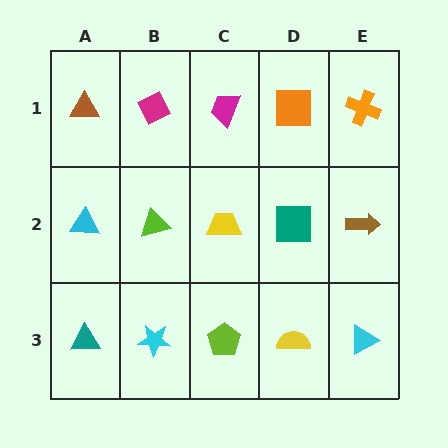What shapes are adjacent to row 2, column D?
An orange square (row 1, column D), a yellow semicircle (row 3, column D), a yellow trapezoid (row 2, column C), a brown arrow (row 2, column E).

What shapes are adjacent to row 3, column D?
A teal square (row 2, column D), a lime pentagon (row 3, column C), a cyan triangle (row 3, column E).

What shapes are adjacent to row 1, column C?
A yellow trapezoid (row 2, column C), a magenta diamond (row 1, column B), an orange square (row 1, column D).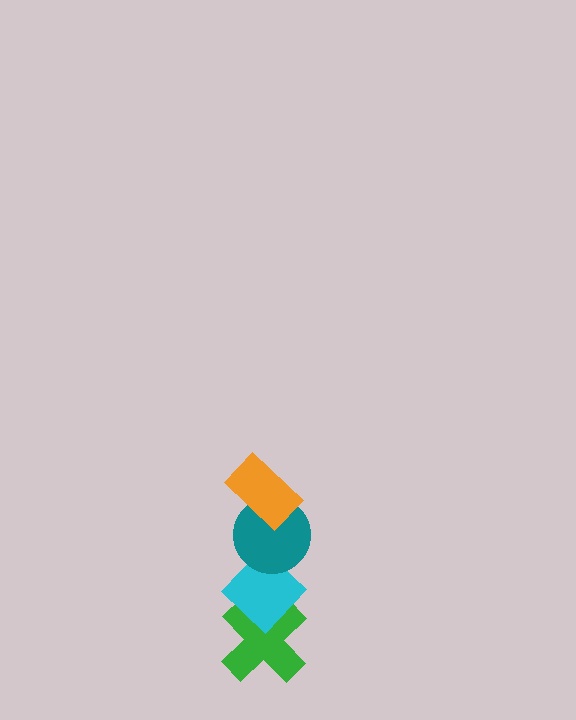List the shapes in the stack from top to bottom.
From top to bottom: the orange rectangle, the teal circle, the cyan diamond, the green cross.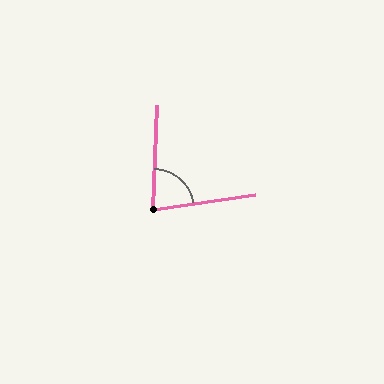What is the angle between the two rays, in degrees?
Approximately 79 degrees.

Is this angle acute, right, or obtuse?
It is acute.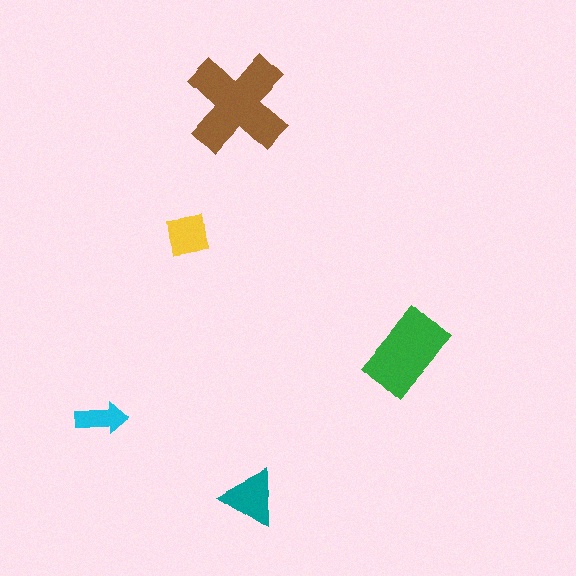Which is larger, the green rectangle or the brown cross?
The brown cross.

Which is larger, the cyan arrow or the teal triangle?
The teal triangle.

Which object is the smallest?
The cyan arrow.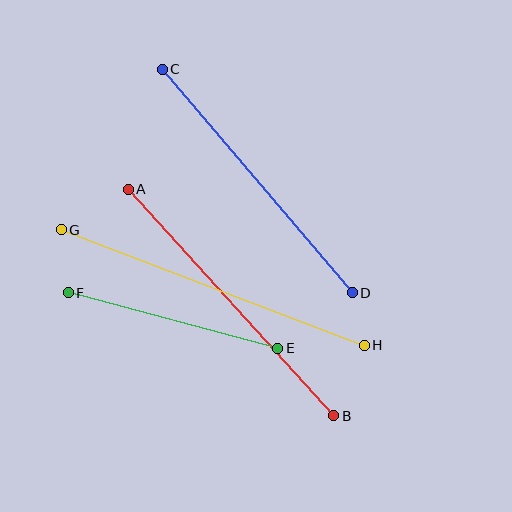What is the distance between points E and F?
The distance is approximately 217 pixels.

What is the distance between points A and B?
The distance is approximately 306 pixels.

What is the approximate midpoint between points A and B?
The midpoint is at approximately (231, 302) pixels.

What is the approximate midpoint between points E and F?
The midpoint is at approximately (173, 320) pixels.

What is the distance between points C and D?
The distance is approximately 294 pixels.